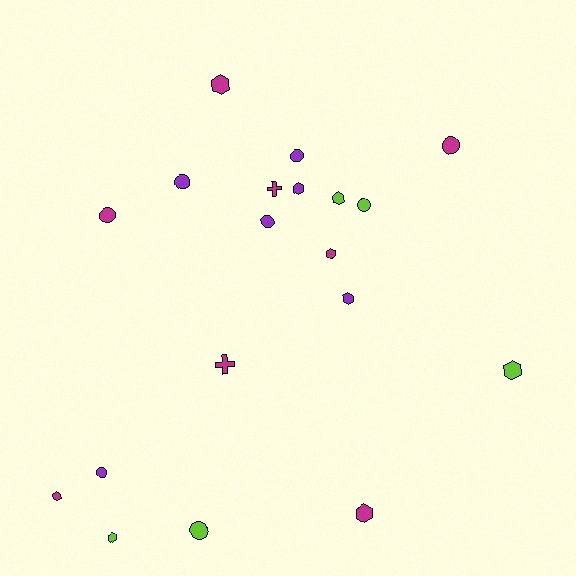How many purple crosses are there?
There are no purple crosses.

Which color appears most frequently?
Magenta, with 8 objects.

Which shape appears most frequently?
Hexagon, with 9 objects.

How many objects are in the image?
There are 19 objects.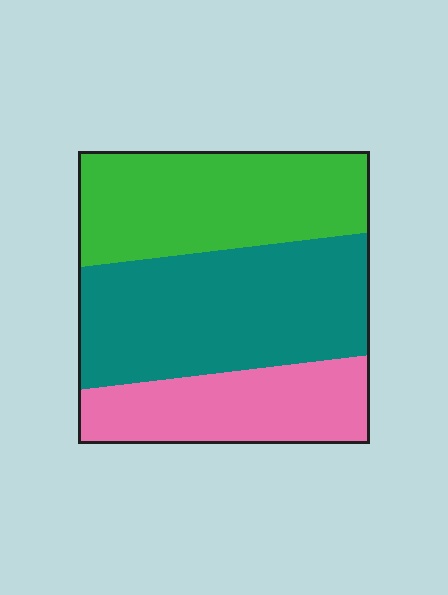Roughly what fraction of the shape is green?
Green covers 34% of the shape.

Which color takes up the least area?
Pink, at roughly 25%.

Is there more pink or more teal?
Teal.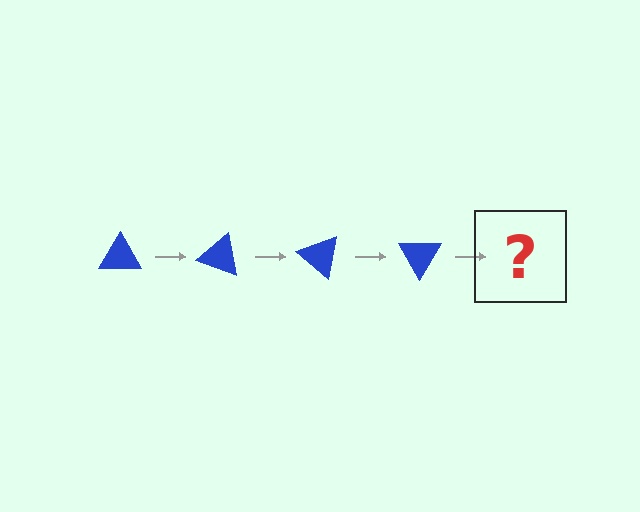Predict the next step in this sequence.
The next step is a blue triangle rotated 80 degrees.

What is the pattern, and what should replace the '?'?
The pattern is that the triangle rotates 20 degrees each step. The '?' should be a blue triangle rotated 80 degrees.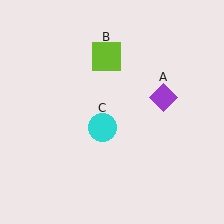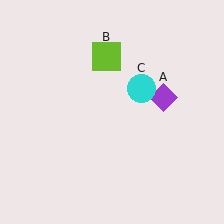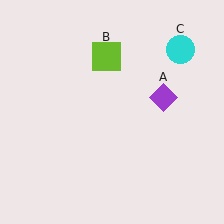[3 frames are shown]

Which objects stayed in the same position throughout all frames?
Purple diamond (object A) and lime square (object B) remained stationary.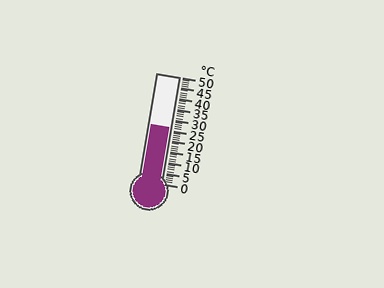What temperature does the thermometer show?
The thermometer shows approximately 26°C.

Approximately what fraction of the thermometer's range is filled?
The thermometer is filled to approximately 50% of its range.